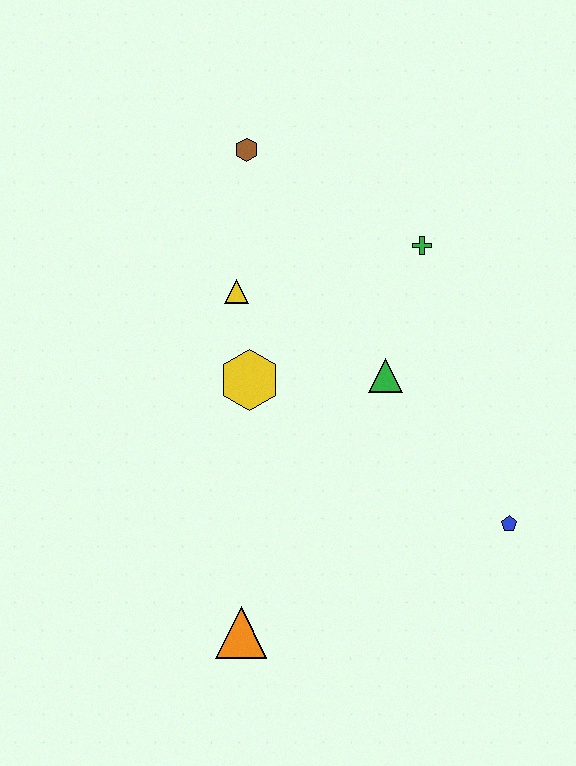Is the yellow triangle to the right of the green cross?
No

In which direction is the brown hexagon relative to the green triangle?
The brown hexagon is above the green triangle.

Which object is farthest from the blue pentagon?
The brown hexagon is farthest from the blue pentagon.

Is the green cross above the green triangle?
Yes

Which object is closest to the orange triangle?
The yellow hexagon is closest to the orange triangle.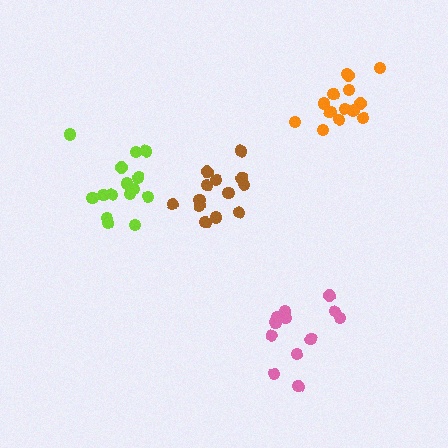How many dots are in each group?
Group 1: 15 dots, Group 2: 12 dots, Group 3: 14 dots, Group 4: 15 dots (56 total).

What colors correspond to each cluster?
The clusters are colored: brown, pink, orange, lime.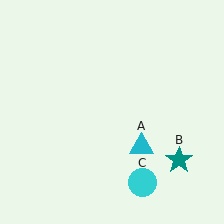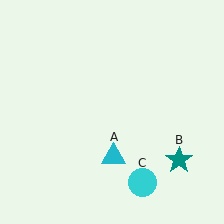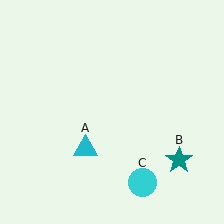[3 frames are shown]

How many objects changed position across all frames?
1 object changed position: cyan triangle (object A).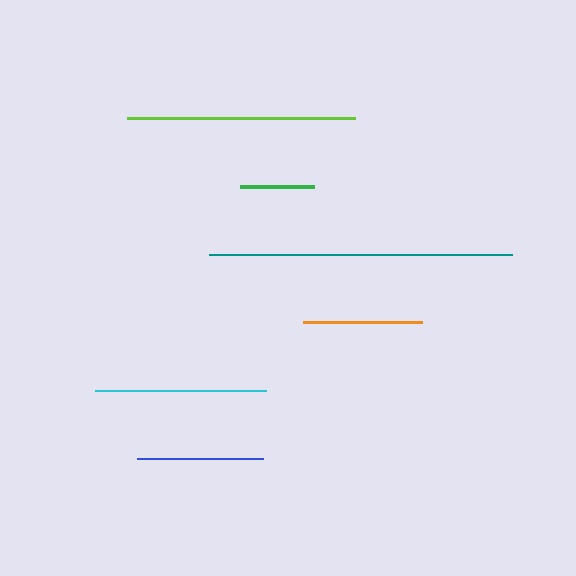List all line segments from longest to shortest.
From longest to shortest: teal, lime, cyan, blue, orange, green.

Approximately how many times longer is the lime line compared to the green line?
The lime line is approximately 3.1 times the length of the green line.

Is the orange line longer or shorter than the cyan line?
The cyan line is longer than the orange line.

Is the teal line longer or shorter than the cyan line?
The teal line is longer than the cyan line.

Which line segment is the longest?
The teal line is the longest at approximately 303 pixels.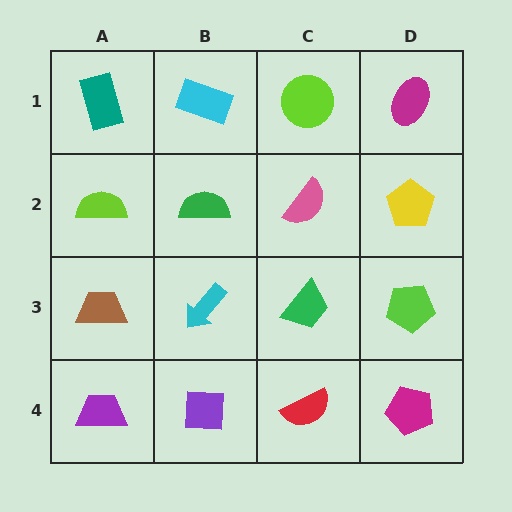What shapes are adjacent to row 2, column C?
A lime circle (row 1, column C), a green trapezoid (row 3, column C), a green semicircle (row 2, column B), a yellow pentagon (row 2, column D).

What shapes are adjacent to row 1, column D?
A yellow pentagon (row 2, column D), a lime circle (row 1, column C).